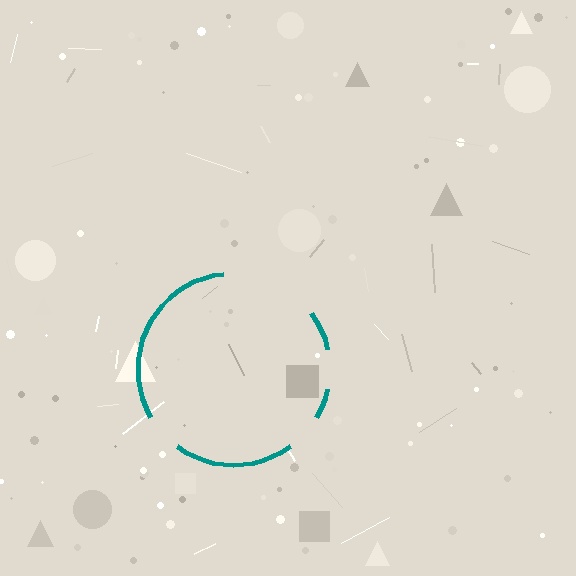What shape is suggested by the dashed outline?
The dashed outline suggests a circle.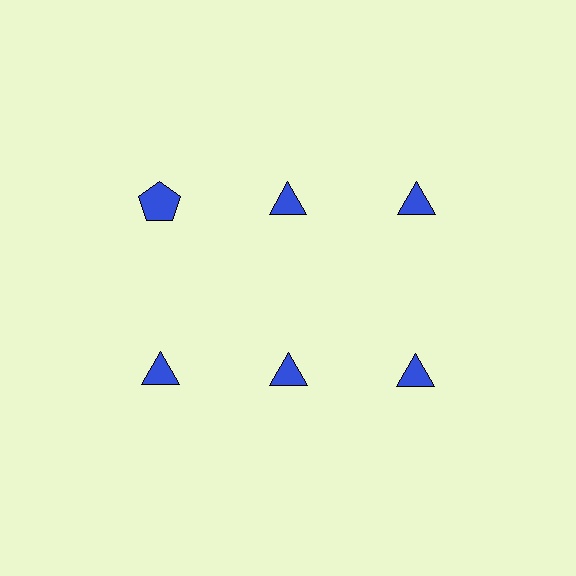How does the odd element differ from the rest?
It has a different shape: pentagon instead of triangle.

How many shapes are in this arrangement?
There are 6 shapes arranged in a grid pattern.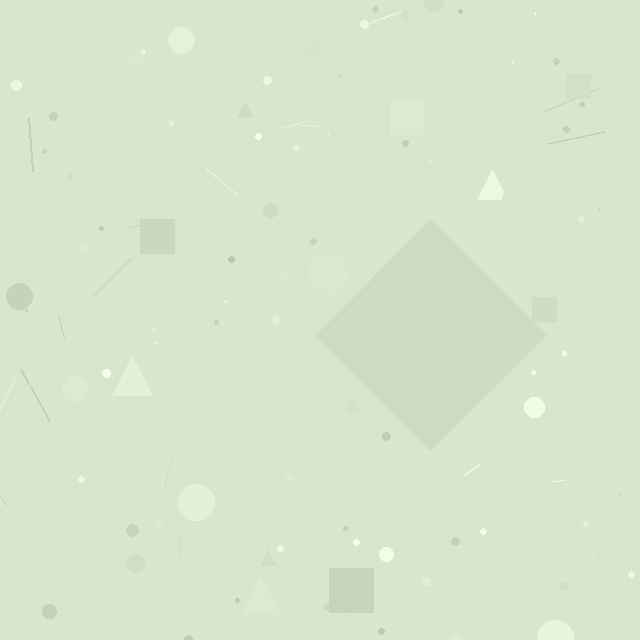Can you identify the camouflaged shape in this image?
The camouflaged shape is a diamond.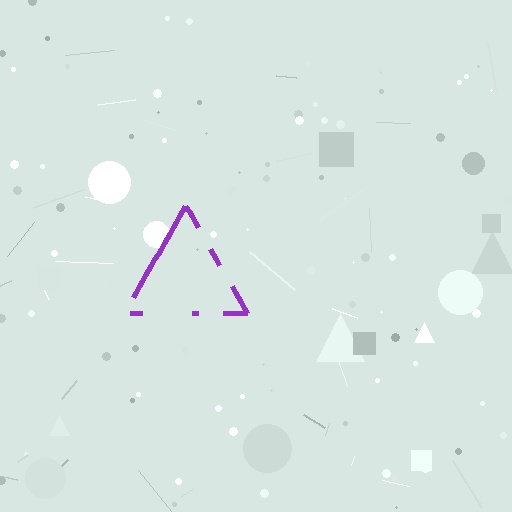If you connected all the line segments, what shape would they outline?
They would outline a triangle.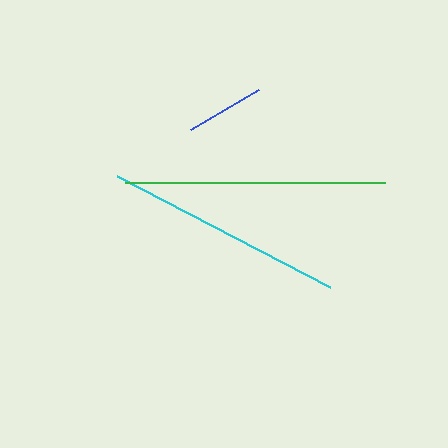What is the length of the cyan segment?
The cyan segment is approximately 240 pixels long.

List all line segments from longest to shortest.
From longest to shortest: green, cyan, blue.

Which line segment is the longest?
The green line is the longest at approximately 259 pixels.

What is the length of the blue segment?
The blue segment is approximately 78 pixels long.